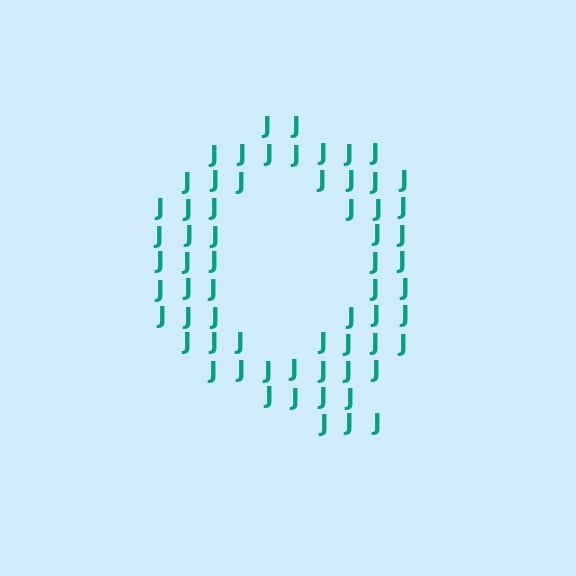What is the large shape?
The large shape is the letter Q.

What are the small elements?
The small elements are letter J's.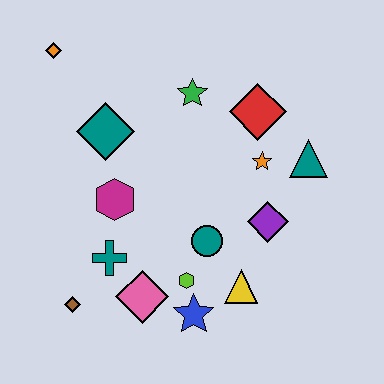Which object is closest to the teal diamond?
The magenta hexagon is closest to the teal diamond.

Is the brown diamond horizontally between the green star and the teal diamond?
No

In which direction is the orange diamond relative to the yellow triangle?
The orange diamond is above the yellow triangle.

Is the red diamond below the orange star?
No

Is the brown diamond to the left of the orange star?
Yes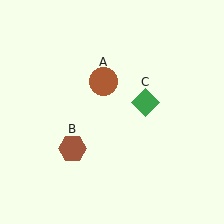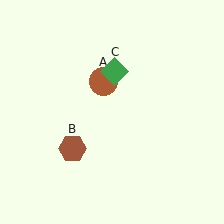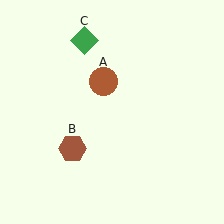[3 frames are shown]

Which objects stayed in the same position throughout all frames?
Brown circle (object A) and brown hexagon (object B) remained stationary.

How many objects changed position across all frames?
1 object changed position: green diamond (object C).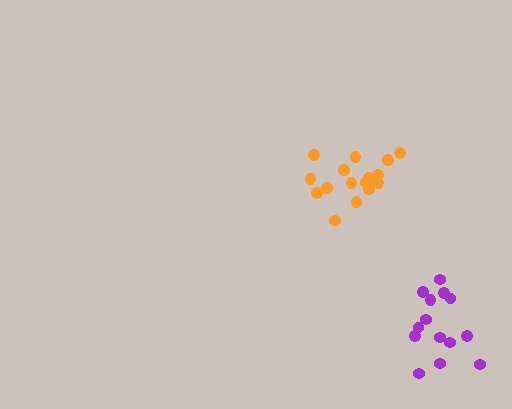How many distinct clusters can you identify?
There are 2 distinct clusters.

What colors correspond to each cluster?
The clusters are colored: orange, purple.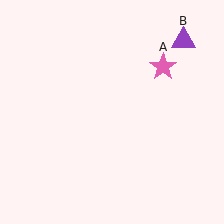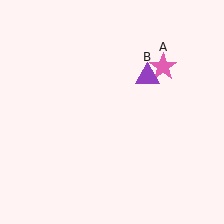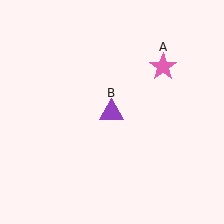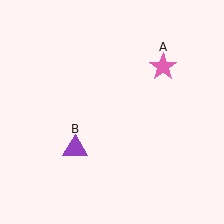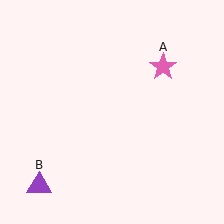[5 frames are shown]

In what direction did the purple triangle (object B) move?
The purple triangle (object B) moved down and to the left.